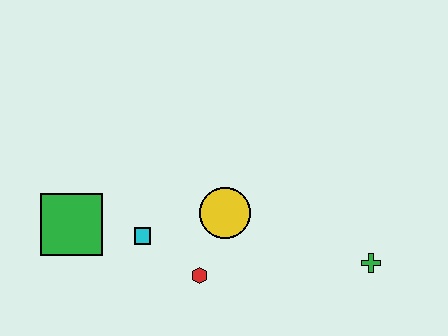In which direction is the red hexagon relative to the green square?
The red hexagon is to the right of the green square.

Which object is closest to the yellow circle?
The red hexagon is closest to the yellow circle.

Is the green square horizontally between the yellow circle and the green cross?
No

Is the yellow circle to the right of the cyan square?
Yes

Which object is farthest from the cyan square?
The green cross is farthest from the cyan square.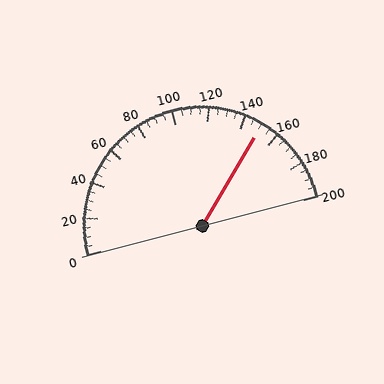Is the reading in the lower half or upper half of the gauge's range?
The reading is in the upper half of the range (0 to 200).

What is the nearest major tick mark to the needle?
The nearest major tick mark is 160.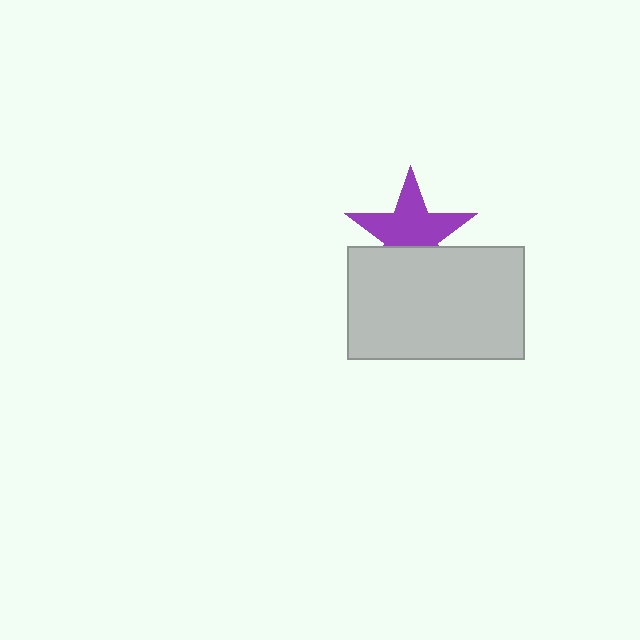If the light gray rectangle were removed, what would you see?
You would see the complete purple star.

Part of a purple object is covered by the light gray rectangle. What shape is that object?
It is a star.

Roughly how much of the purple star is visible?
About half of it is visible (roughly 65%).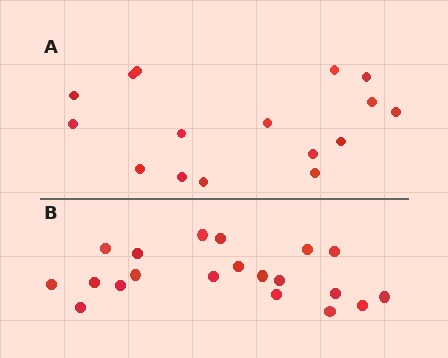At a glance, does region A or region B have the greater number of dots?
Region B (the bottom region) has more dots.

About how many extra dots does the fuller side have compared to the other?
Region B has about 4 more dots than region A.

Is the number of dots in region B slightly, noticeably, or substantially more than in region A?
Region B has noticeably more, but not dramatically so. The ratio is roughly 1.2 to 1.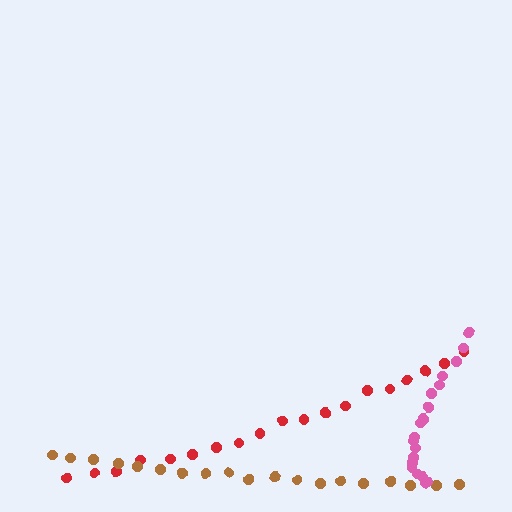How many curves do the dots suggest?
There are 3 distinct paths.